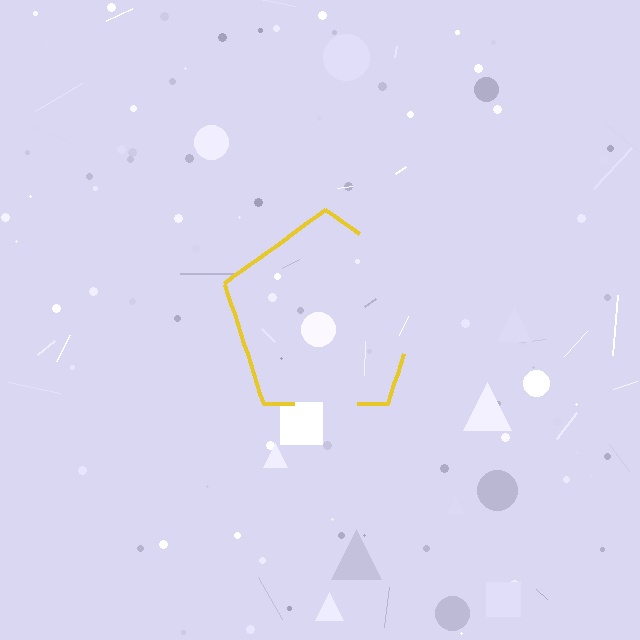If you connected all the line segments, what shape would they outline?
They would outline a pentagon.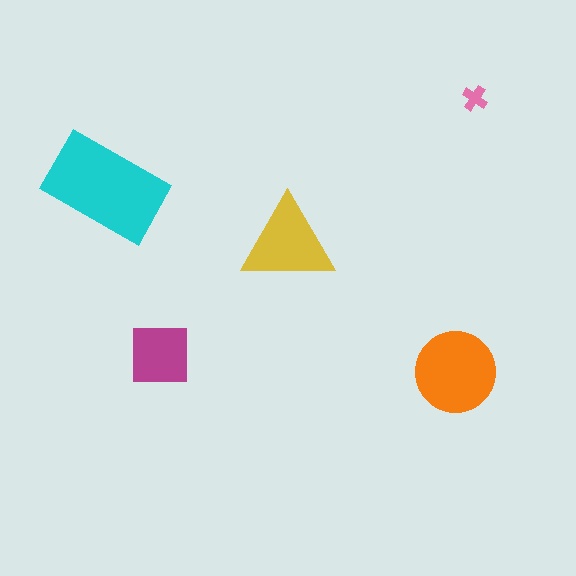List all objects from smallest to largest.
The pink cross, the magenta square, the yellow triangle, the orange circle, the cyan rectangle.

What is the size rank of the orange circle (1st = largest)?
2nd.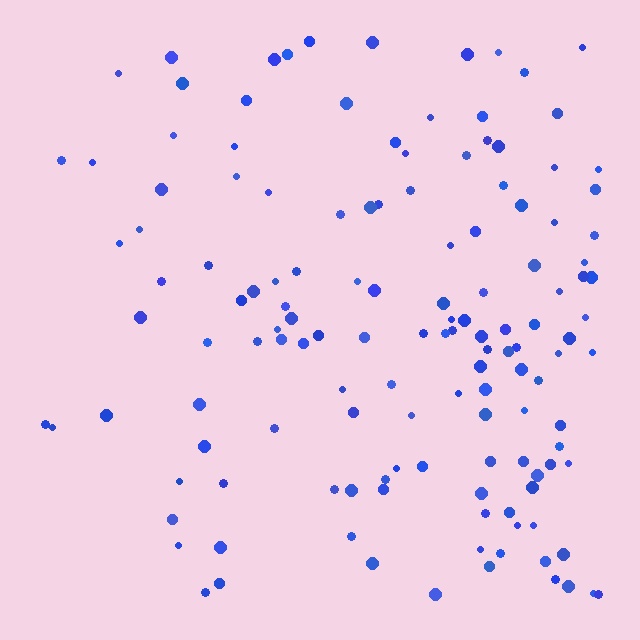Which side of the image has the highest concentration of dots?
The right.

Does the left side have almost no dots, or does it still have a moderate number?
Still a moderate number, just noticeably fewer than the right.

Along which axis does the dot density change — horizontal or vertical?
Horizontal.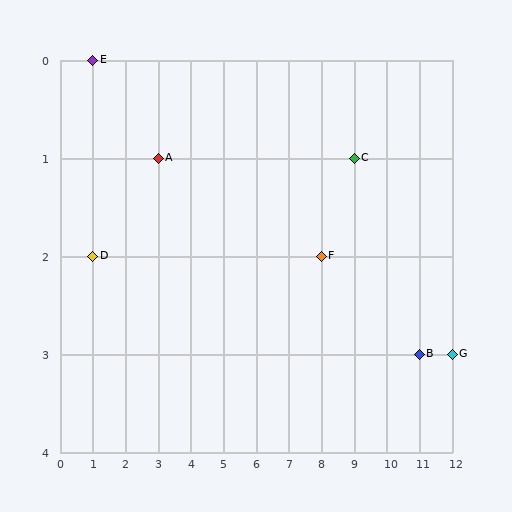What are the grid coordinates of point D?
Point D is at grid coordinates (1, 2).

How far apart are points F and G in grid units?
Points F and G are 4 columns and 1 row apart (about 4.1 grid units diagonally).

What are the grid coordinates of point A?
Point A is at grid coordinates (3, 1).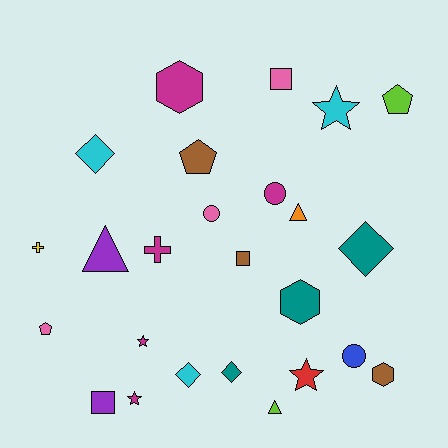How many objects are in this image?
There are 25 objects.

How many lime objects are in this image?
There are 2 lime objects.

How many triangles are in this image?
There are 3 triangles.